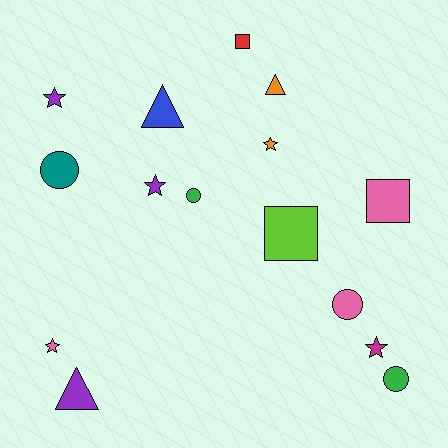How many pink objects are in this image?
There are 3 pink objects.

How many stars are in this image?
There are 5 stars.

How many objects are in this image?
There are 15 objects.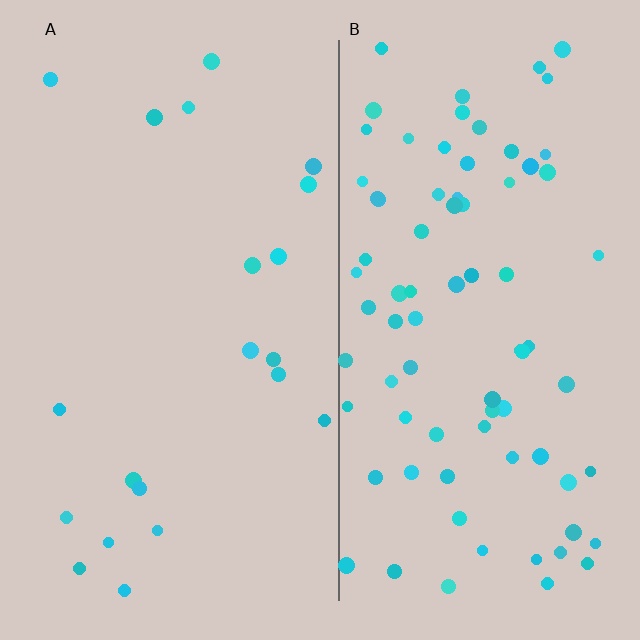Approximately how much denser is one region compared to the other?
Approximately 4.0× — region B over region A.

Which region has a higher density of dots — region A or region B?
B (the right).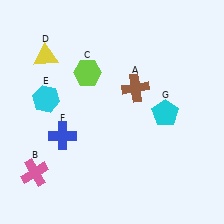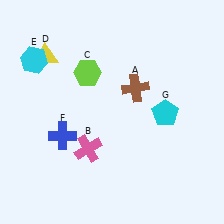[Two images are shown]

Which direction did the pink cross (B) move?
The pink cross (B) moved right.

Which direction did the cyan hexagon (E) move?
The cyan hexagon (E) moved up.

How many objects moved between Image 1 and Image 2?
2 objects moved between the two images.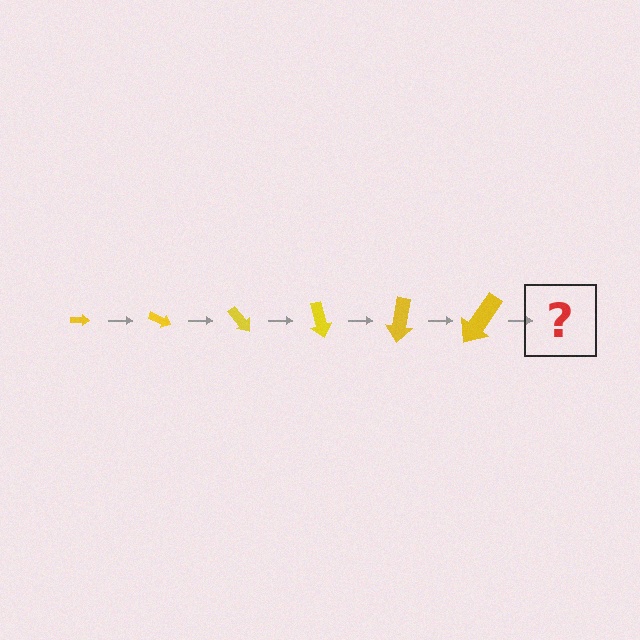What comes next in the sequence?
The next element should be an arrow, larger than the previous one and rotated 150 degrees from the start.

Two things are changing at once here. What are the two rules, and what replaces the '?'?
The two rules are that the arrow grows larger each step and it rotates 25 degrees each step. The '?' should be an arrow, larger than the previous one and rotated 150 degrees from the start.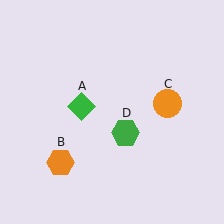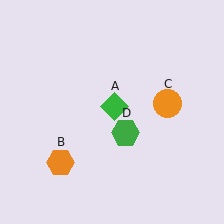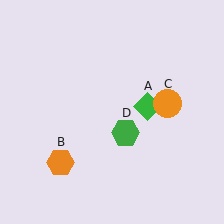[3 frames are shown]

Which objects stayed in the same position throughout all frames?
Orange hexagon (object B) and orange circle (object C) and green hexagon (object D) remained stationary.